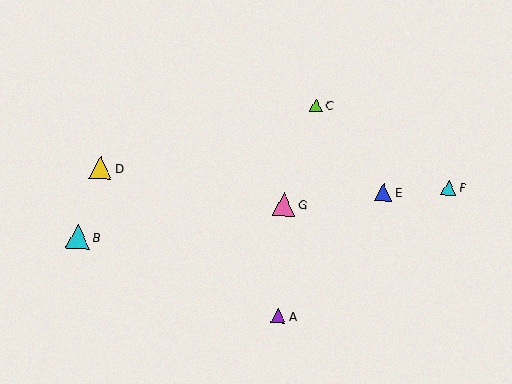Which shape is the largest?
The cyan triangle (labeled B) is the largest.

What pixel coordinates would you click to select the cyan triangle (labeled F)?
Click at (449, 187) to select the cyan triangle F.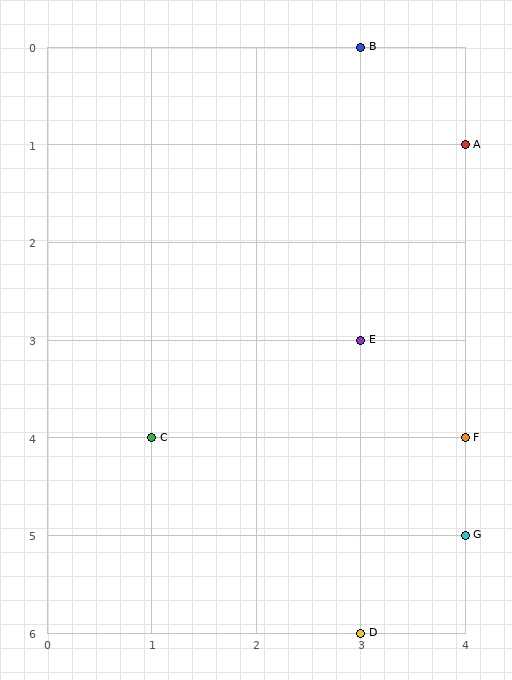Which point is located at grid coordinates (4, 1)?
Point A is at (4, 1).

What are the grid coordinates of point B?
Point B is at grid coordinates (3, 0).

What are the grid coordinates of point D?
Point D is at grid coordinates (3, 6).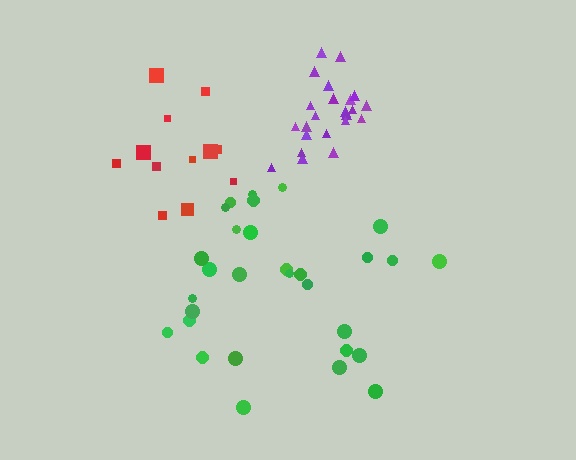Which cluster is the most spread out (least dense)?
Green.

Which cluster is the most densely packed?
Purple.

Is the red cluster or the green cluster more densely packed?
Red.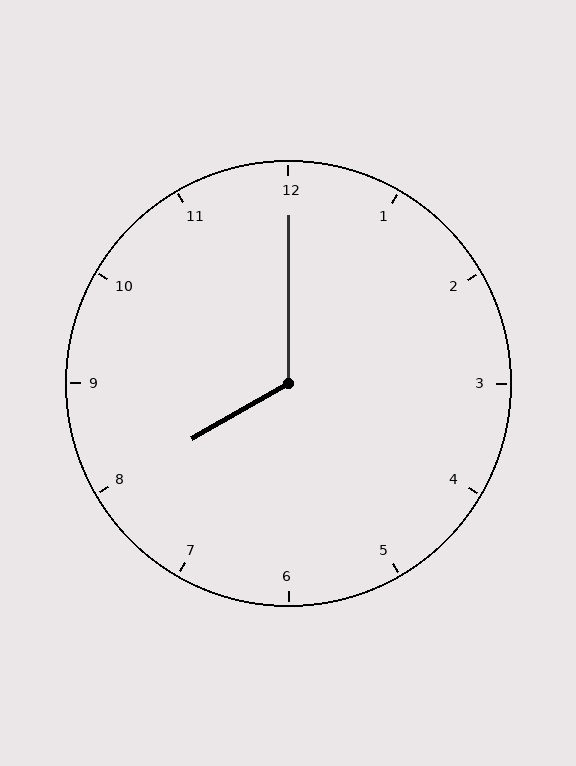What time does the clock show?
8:00.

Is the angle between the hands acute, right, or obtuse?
It is obtuse.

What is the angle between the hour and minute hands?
Approximately 120 degrees.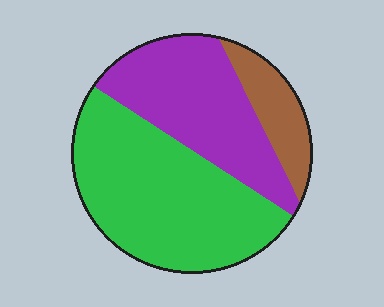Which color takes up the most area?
Green, at roughly 50%.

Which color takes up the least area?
Brown, at roughly 15%.